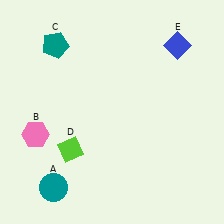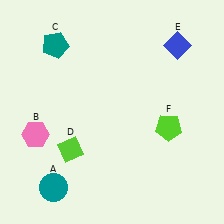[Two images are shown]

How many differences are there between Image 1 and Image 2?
There is 1 difference between the two images.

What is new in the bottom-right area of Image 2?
A lime pentagon (F) was added in the bottom-right area of Image 2.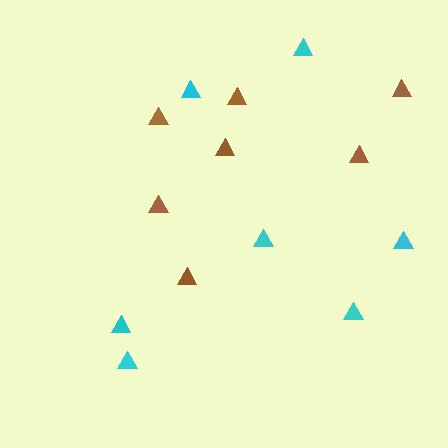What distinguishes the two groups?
There are 2 groups: one group of brown triangles (7) and one group of cyan triangles (7).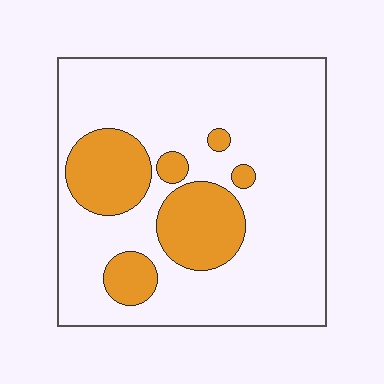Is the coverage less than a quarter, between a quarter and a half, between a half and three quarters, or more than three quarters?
Less than a quarter.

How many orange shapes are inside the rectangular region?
6.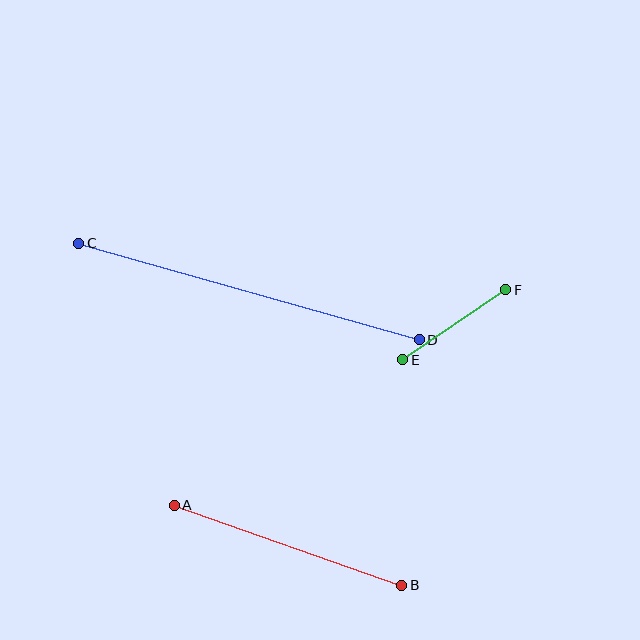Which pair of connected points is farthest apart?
Points C and D are farthest apart.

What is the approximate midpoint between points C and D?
The midpoint is at approximately (249, 291) pixels.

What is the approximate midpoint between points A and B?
The midpoint is at approximately (288, 545) pixels.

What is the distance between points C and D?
The distance is approximately 354 pixels.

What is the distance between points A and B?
The distance is approximately 241 pixels.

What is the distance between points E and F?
The distance is approximately 125 pixels.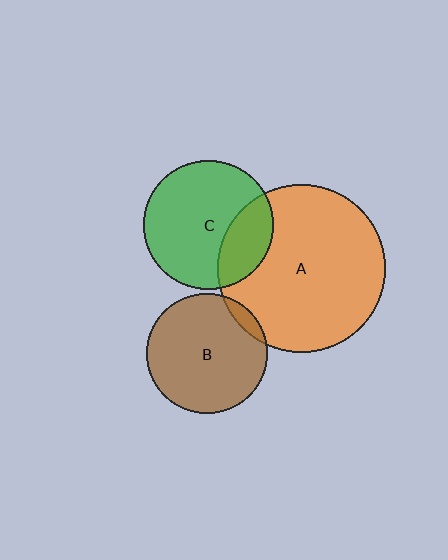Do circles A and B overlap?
Yes.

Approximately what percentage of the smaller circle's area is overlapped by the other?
Approximately 5%.